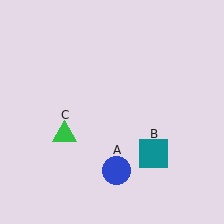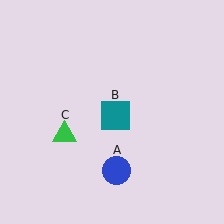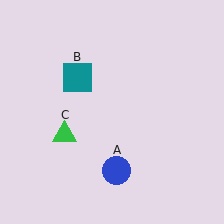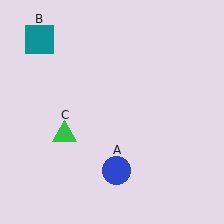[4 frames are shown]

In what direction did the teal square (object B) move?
The teal square (object B) moved up and to the left.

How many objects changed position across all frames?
1 object changed position: teal square (object B).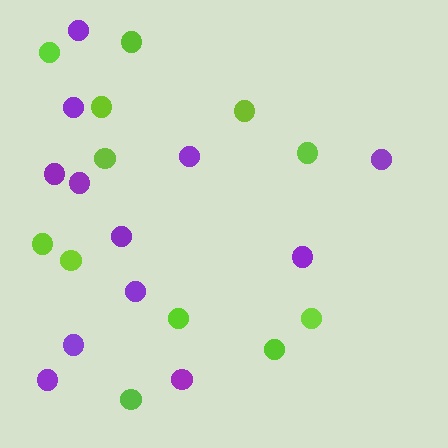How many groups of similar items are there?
There are 2 groups: one group of lime circles (12) and one group of purple circles (12).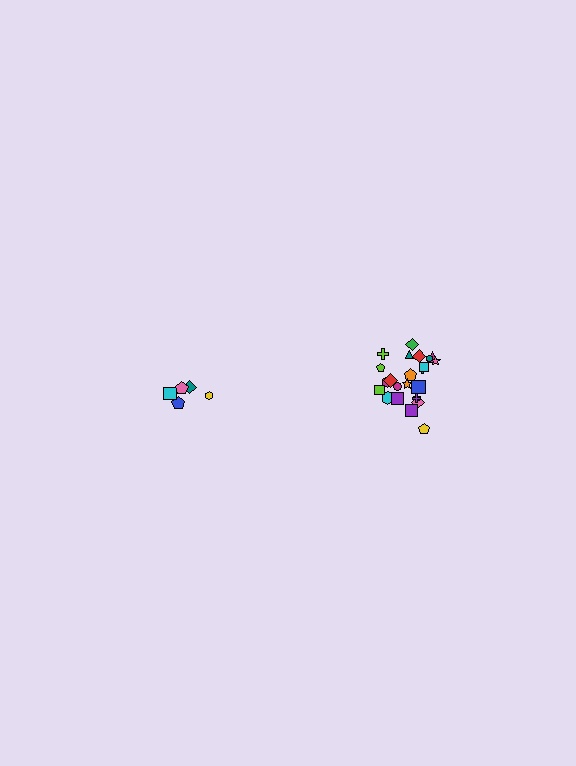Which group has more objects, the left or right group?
The right group.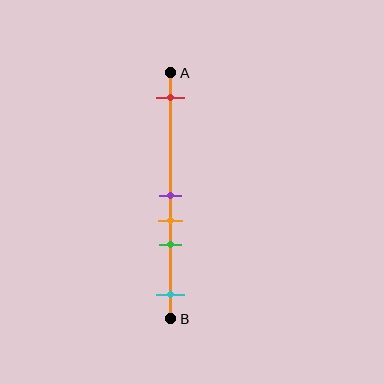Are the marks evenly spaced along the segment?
No, the marks are not evenly spaced.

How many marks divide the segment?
There are 5 marks dividing the segment.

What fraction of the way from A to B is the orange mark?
The orange mark is approximately 60% (0.6) of the way from A to B.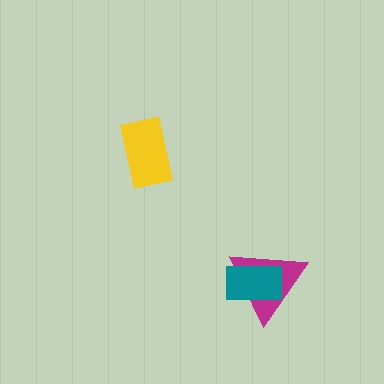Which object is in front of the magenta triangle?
The teal rectangle is in front of the magenta triangle.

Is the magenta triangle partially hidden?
Yes, it is partially covered by another shape.